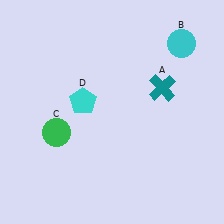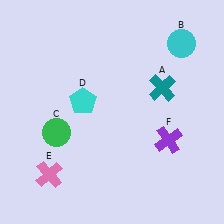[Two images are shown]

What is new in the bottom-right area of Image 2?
A purple cross (F) was added in the bottom-right area of Image 2.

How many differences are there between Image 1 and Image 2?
There are 2 differences between the two images.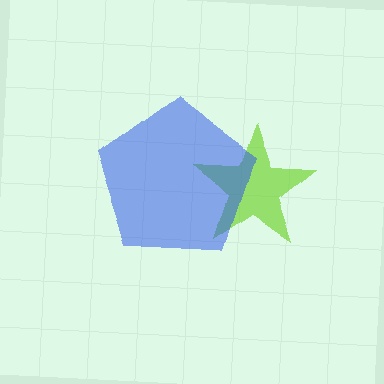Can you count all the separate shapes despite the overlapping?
Yes, there are 2 separate shapes.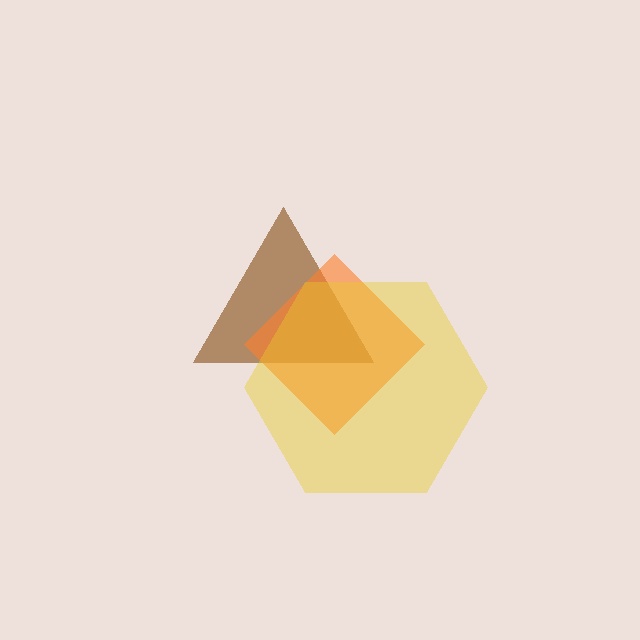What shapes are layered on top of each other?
The layered shapes are: a brown triangle, an orange diamond, a yellow hexagon.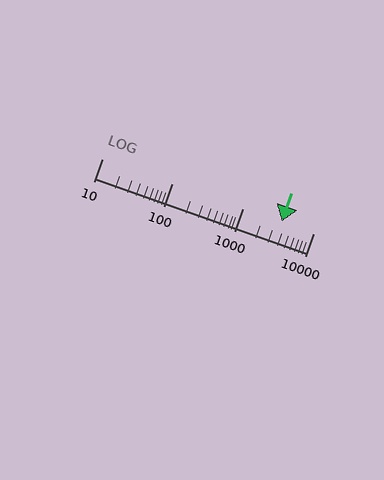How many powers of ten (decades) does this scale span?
The scale spans 3 decades, from 10 to 10000.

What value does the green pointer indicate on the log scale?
The pointer indicates approximately 3600.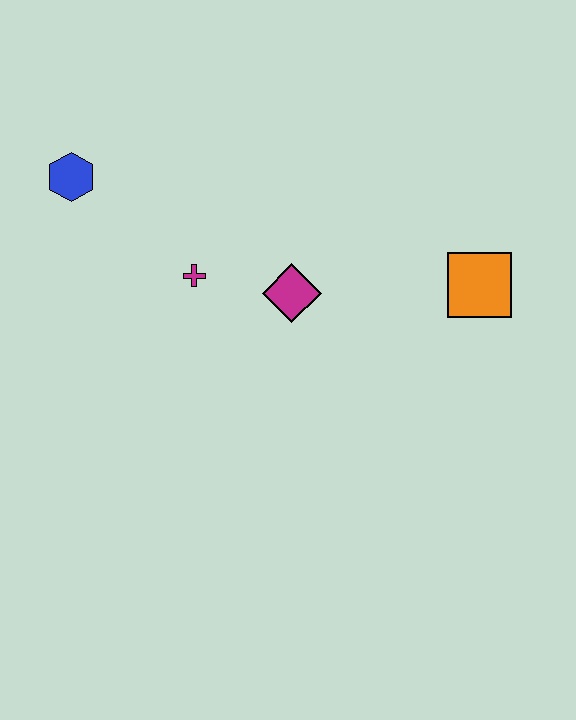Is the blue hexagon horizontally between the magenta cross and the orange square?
No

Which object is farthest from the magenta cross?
The orange square is farthest from the magenta cross.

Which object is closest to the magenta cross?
The magenta diamond is closest to the magenta cross.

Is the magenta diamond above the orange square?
No